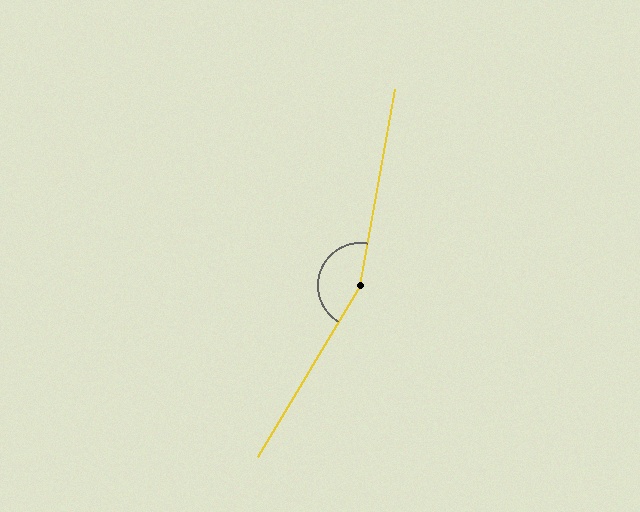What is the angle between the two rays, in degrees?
Approximately 159 degrees.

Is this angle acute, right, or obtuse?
It is obtuse.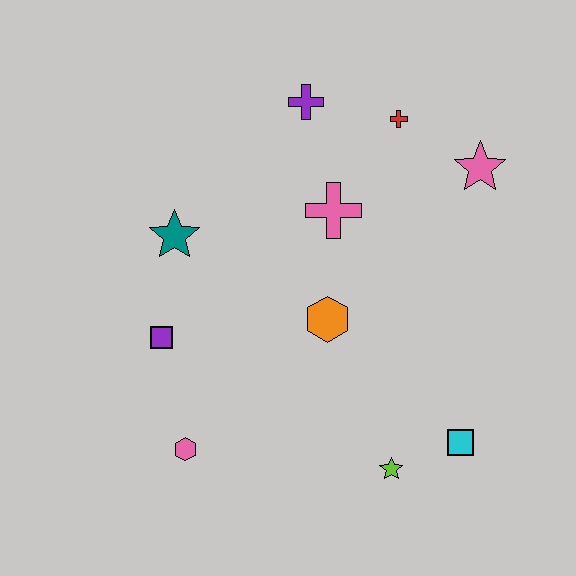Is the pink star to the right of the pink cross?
Yes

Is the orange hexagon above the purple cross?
No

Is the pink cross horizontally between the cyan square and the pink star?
No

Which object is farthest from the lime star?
The purple cross is farthest from the lime star.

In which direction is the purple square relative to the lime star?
The purple square is to the left of the lime star.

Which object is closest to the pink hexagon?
The purple square is closest to the pink hexagon.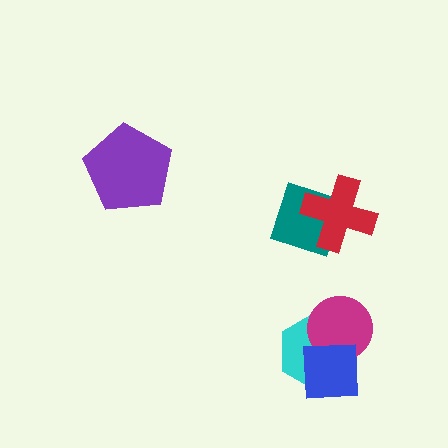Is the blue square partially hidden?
No, no other shape covers it.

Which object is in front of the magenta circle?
The blue square is in front of the magenta circle.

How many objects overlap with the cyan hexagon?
2 objects overlap with the cyan hexagon.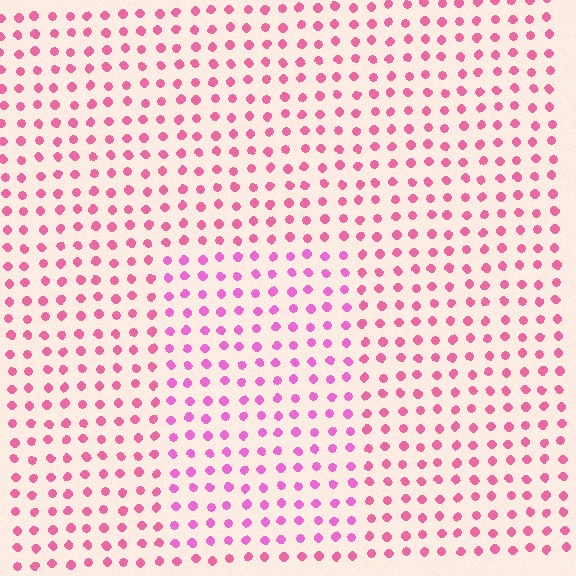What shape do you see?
I see a rectangle.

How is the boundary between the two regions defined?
The boundary is defined purely by a slight shift in hue (about 22 degrees). Spacing, size, and orientation are identical on both sides.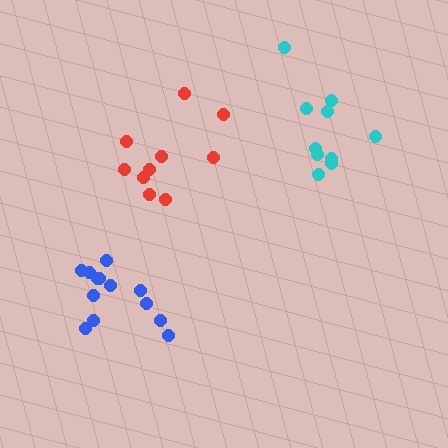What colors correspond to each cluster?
The clusters are colored: cyan, blue, red.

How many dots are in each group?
Group 1: 10 dots, Group 2: 13 dots, Group 3: 10 dots (33 total).